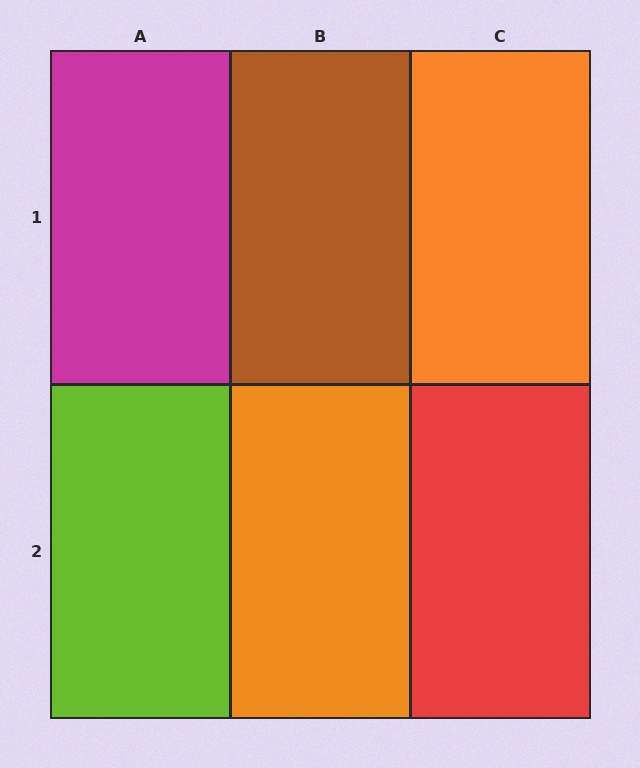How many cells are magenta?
1 cell is magenta.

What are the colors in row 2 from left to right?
Lime, orange, red.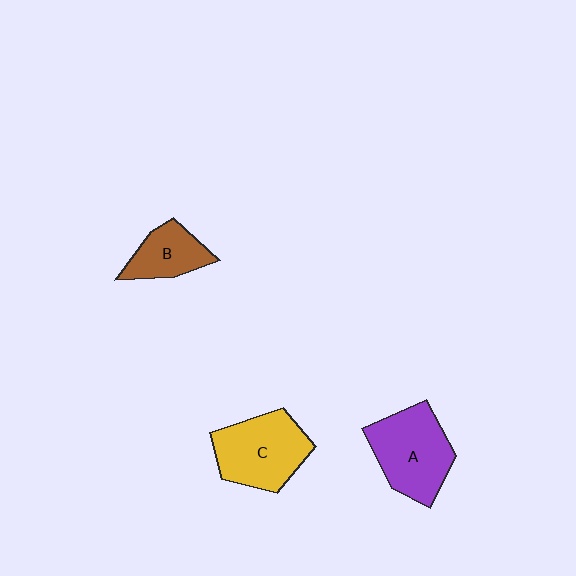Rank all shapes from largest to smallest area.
From largest to smallest: A (purple), C (yellow), B (brown).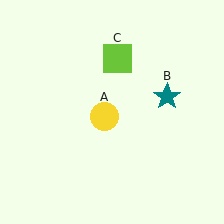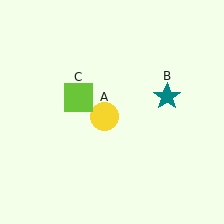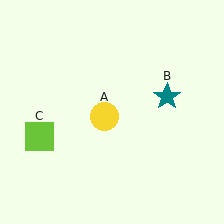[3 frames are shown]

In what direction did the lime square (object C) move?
The lime square (object C) moved down and to the left.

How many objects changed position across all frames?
1 object changed position: lime square (object C).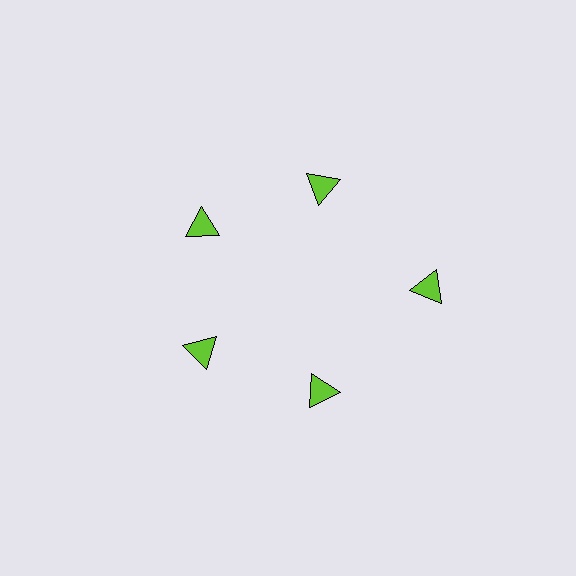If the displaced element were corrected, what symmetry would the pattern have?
It would have 5-fold rotational symmetry — the pattern would map onto itself every 72 degrees.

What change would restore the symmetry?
The symmetry would be restored by moving it inward, back onto the ring so that all 5 triangles sit at equal angles and equal distance from the center.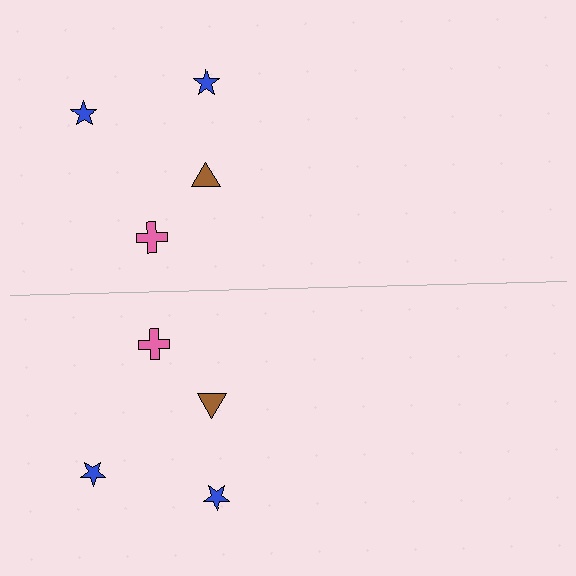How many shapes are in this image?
There are 8 shapes in this image.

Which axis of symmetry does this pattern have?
The pattern has a horizontal axis of symmetry running through the center of the image.